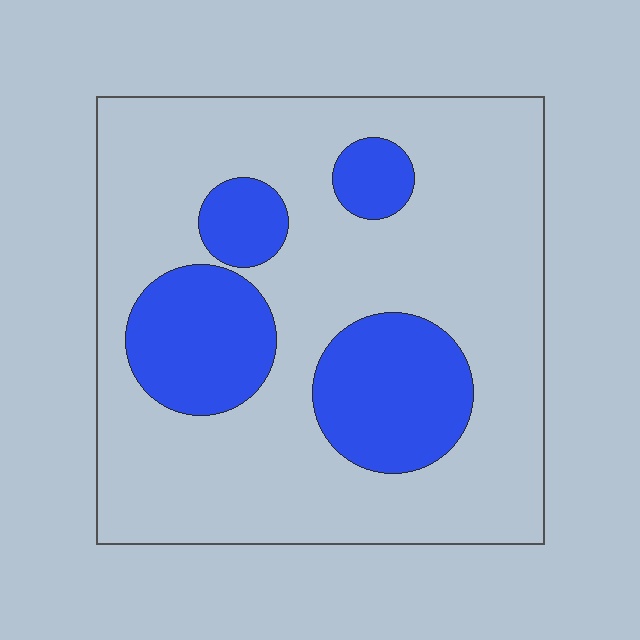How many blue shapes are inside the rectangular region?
4.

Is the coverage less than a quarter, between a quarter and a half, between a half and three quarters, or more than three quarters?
Between a quarter and a half.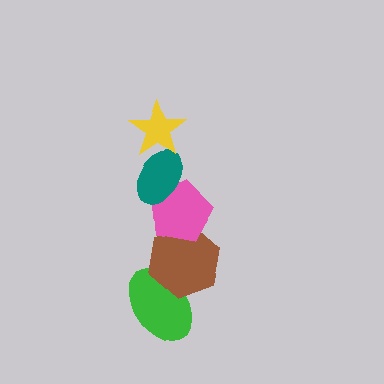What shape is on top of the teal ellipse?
The yellow star is on top of the teal ellipse.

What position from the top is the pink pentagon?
The pink pentagon is 3rd from the top.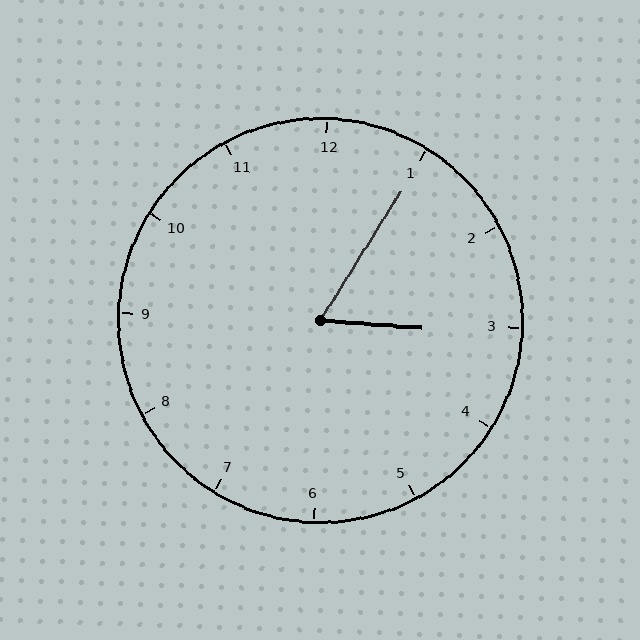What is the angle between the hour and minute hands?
Approximately 62 degrees.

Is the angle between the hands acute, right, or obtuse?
It is acute.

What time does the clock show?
3:05.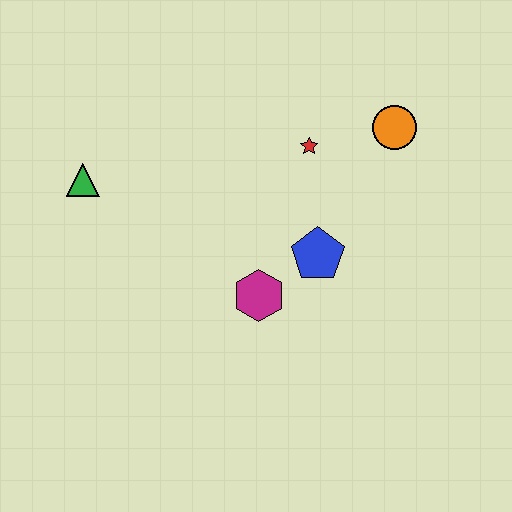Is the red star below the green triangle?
No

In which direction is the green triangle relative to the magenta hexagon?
The green triangle is to the left of the magenta hexagon.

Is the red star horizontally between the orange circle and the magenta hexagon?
Yes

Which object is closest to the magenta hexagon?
The blue pentagon is closest to the magenta hexagon.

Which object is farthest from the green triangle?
The orange circle is farthest from the green triangle.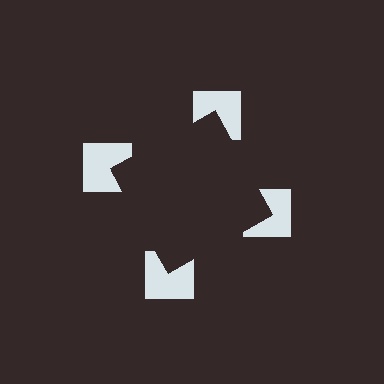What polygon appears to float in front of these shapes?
An illusory square — its edges are inferred from the aligned wedge cuts in the notched squares, not physically drawn.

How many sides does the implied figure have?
4 sides.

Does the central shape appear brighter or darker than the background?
It typically appears slightly darker than the background, even though no actual brightness change is drawn.